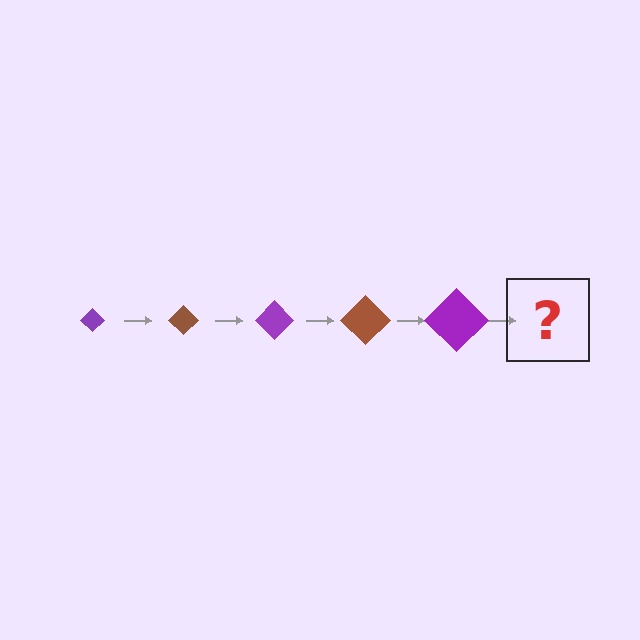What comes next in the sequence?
The next element should be a brown diamond, larger than the previous one.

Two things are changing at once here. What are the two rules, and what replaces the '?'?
The two rules are that the diamond grows larger each step and the color cycles through purple and brown. The '?' should be a brown diamond, larger than the previous one.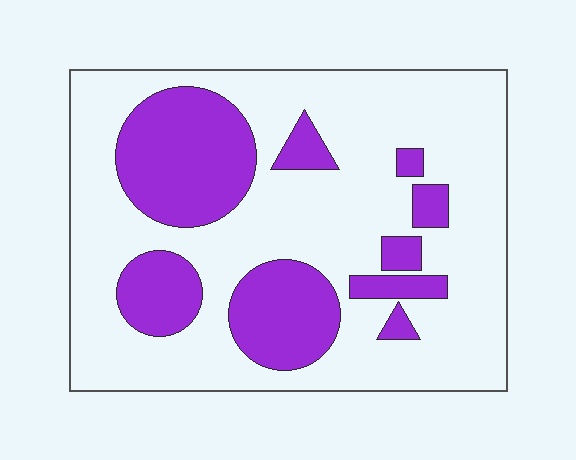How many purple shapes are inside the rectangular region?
9.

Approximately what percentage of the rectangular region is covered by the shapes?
Approximately 30%.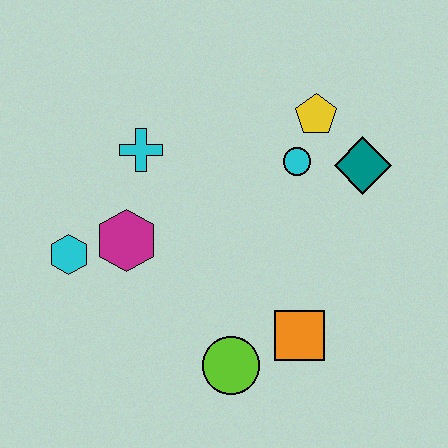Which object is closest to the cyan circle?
The yellow pentagon is closest to the cyan circle.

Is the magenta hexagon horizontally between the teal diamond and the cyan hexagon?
Yes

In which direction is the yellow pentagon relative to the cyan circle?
The yellow pentagon is above the cyan circle.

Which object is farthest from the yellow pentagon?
The cyan hexagon is farthest from the yellow pentagon.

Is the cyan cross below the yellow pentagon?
Yes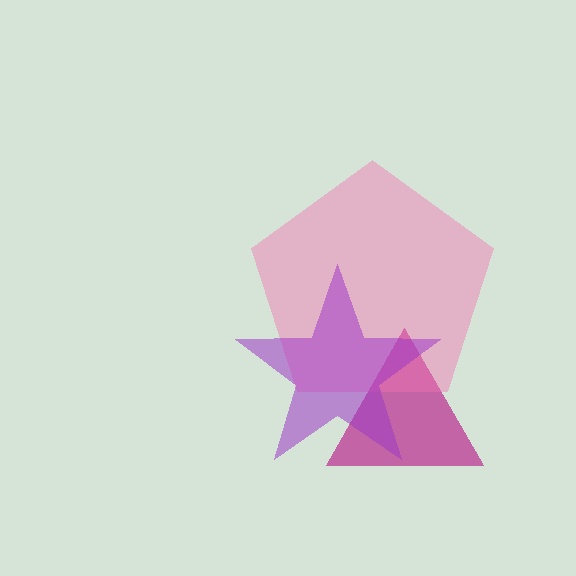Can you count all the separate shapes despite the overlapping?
Yes, there are 3 separate shapes.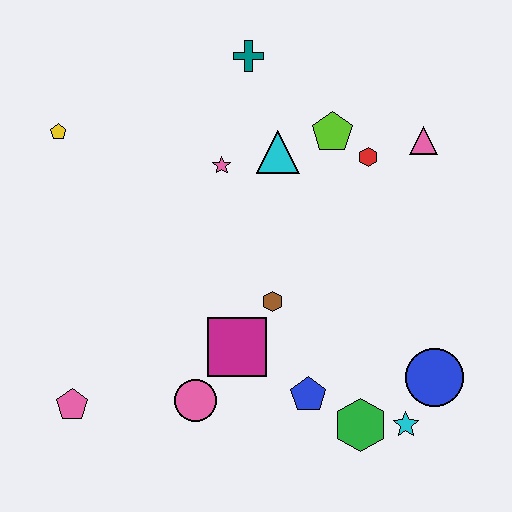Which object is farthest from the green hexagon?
The yellow pentagon is farthest from the green hexagon.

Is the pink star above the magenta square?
Yes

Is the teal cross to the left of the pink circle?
No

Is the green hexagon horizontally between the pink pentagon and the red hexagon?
Yes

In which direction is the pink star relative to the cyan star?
The pink star is above the cyan star.